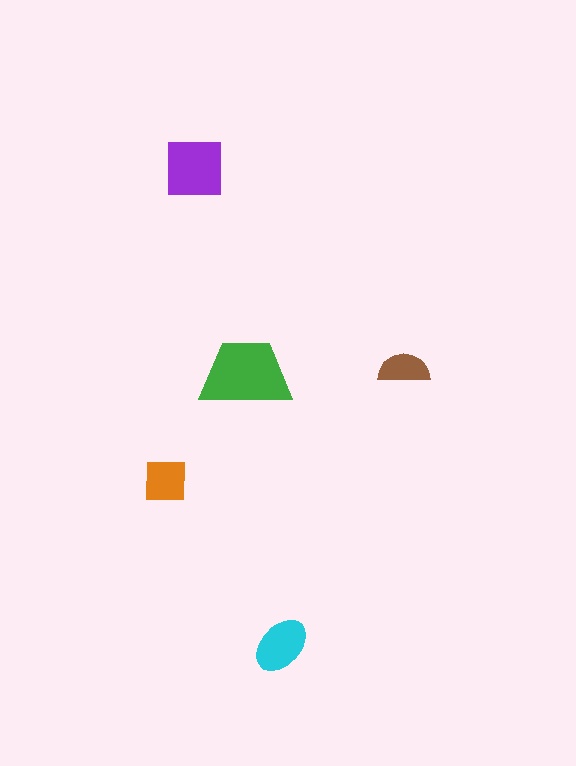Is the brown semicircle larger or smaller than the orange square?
Smaller.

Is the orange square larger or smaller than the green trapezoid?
Smaller.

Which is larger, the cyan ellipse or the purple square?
The purple square.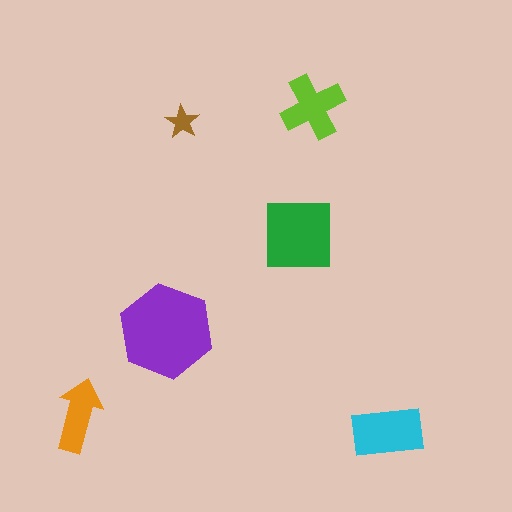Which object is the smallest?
The brown star.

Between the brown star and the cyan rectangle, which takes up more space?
The cyan rectangle.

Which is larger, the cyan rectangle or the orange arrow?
The cyan rectangle.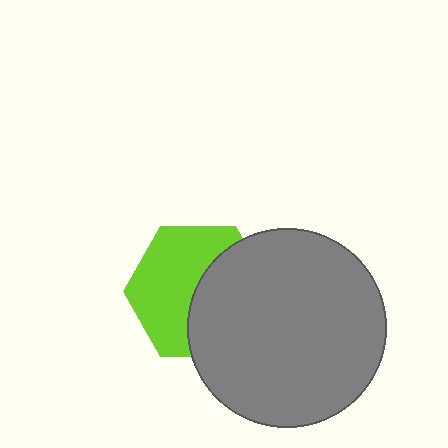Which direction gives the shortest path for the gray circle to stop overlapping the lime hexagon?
Moving right gives the shortest separation.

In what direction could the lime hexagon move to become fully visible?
The lime hexagon could move left. That would shift it out from behind the gray circle entirely.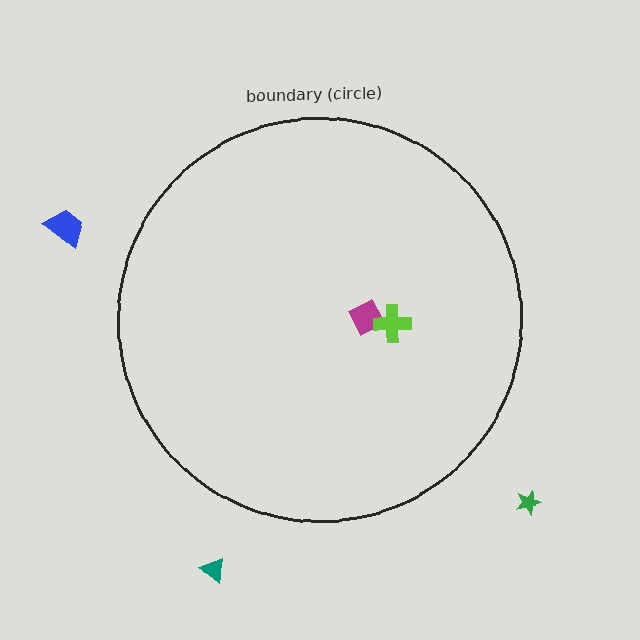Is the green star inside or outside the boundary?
Outside.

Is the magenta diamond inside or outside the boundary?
Inside.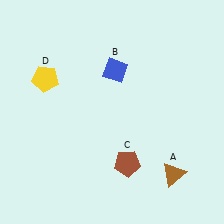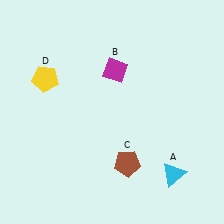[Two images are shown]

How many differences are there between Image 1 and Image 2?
There are 2 differences between the two images.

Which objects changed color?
A changed from brown to cyan. B changed from blue to magenta.